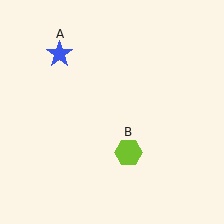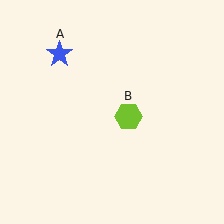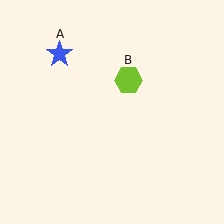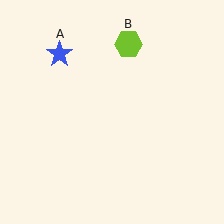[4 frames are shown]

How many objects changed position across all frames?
1 object changed position: lime hexagon (object B).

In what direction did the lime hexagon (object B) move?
The lime hexagon (object B) moved up.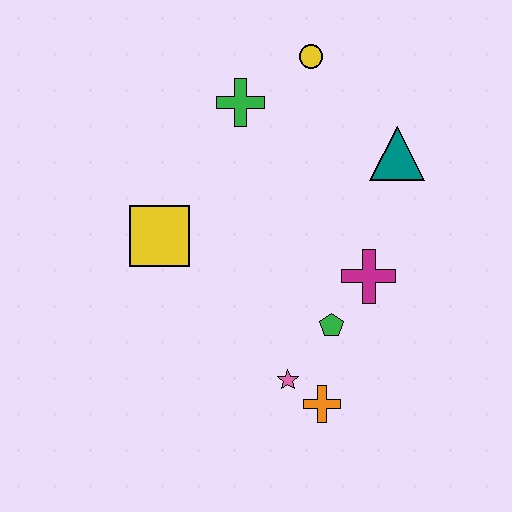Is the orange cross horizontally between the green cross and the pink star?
No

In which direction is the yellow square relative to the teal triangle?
The yellow square is to the left of the teal triangle.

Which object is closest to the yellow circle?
The green cross is closest to the yellow circle.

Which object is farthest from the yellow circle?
The orange cross is farthest from the yellow circle.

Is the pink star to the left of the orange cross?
Yes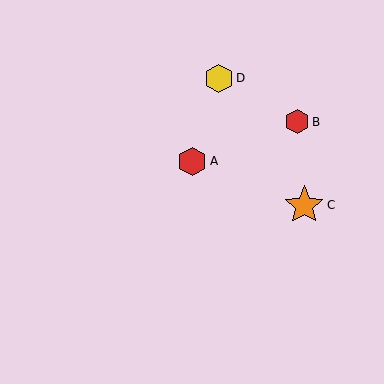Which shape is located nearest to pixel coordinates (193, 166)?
The red hexagon (labeled A) at (192, 161) is nearest to that location.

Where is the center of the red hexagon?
The center of the red hexagon is at (192, 161).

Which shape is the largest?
The orange star (labeled C) is the largest.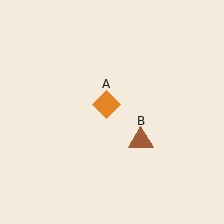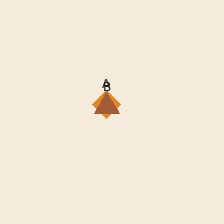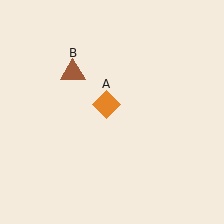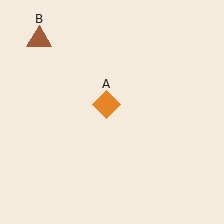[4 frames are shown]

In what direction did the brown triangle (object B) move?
The brown triangle (object B) moved up and to the left.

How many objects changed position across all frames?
1 object changed position: brown triangle (object B).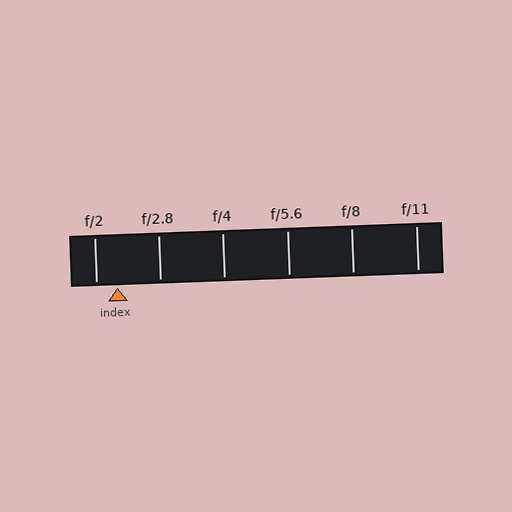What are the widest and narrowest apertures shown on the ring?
The widest aperture shown is f/2 and the narrowest is f/11.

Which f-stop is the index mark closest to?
The index mark is closest to f/2.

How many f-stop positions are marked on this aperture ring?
There are 6 f-stop positions marked.